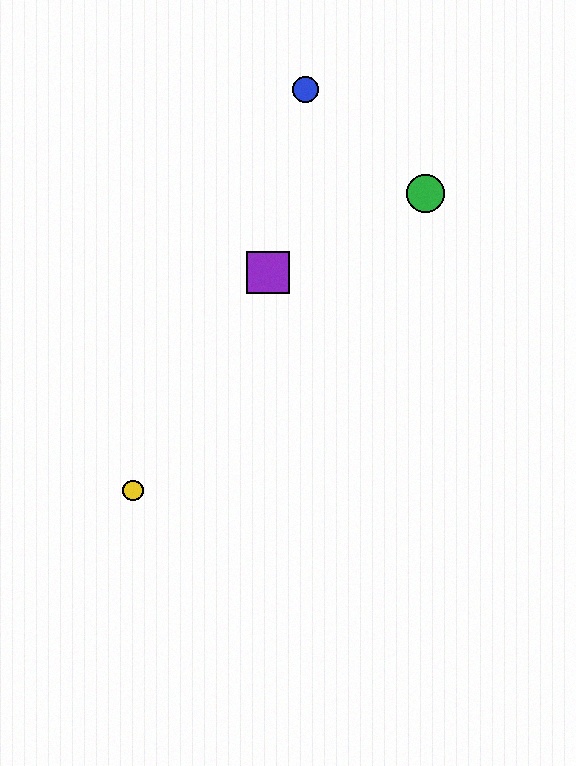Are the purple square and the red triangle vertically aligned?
Yes, both are at x≈268.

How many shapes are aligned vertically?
2 shapes (the red triangle, the purple square) are aligned vertically.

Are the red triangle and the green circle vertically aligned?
No, the red triangle is at x≈268 and the green circle is at x≈426.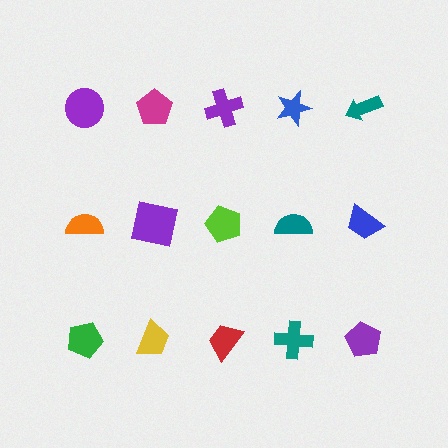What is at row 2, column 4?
A teal semicircle.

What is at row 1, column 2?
A magenta pentagon.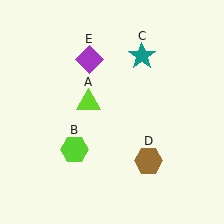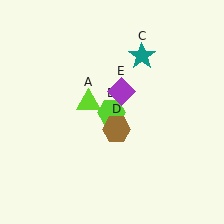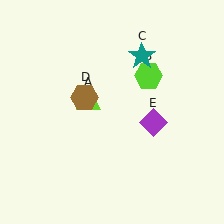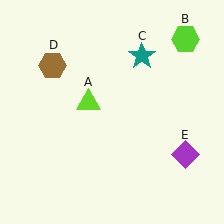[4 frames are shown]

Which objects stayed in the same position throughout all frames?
Lime triangle (object A) and teal star (object C) remained stationary.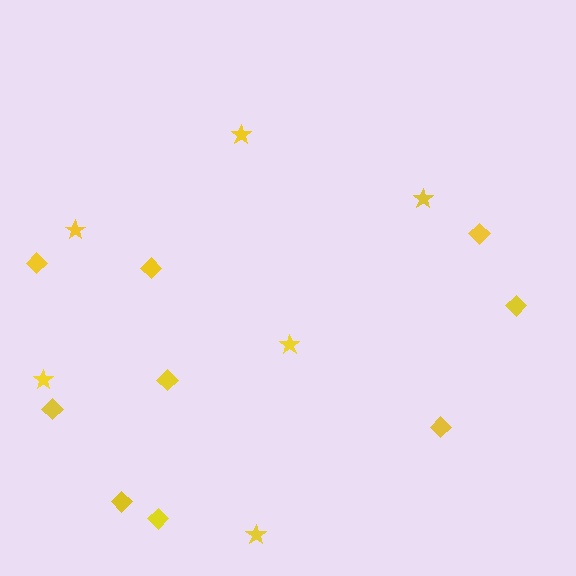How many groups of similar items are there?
There are 2 groups: one group of stars (6) and one group of diamonds (9).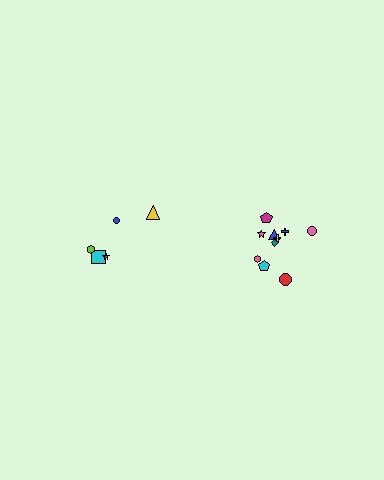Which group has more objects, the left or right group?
The right group.